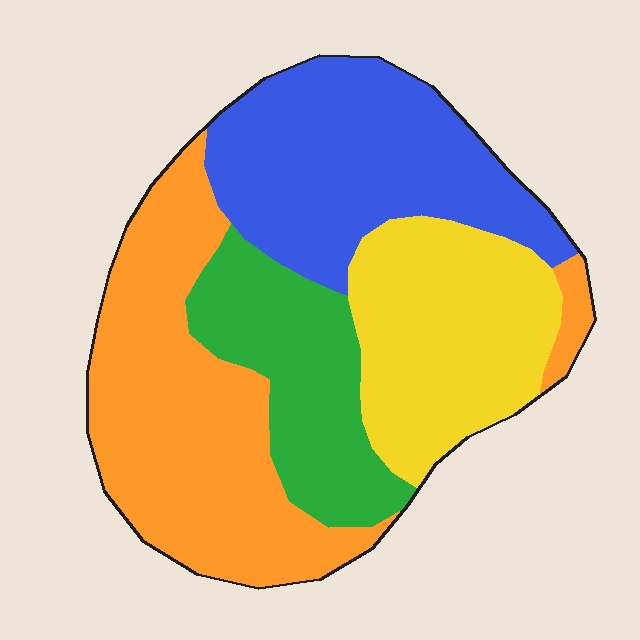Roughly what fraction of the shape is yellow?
Yellow covers around 20% of the shape.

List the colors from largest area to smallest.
From largest to smallest: orange, blue, yellow, green.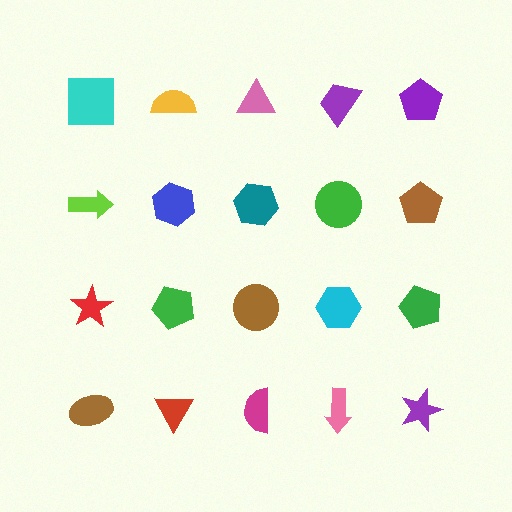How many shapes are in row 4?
5 shapes.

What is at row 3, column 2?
A green pentagon.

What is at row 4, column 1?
A brown ellipse.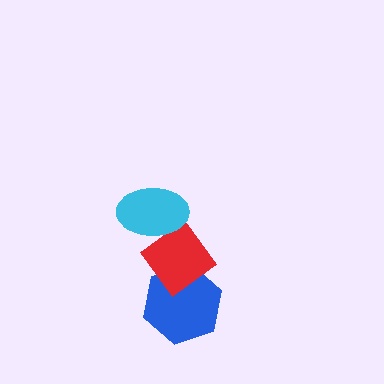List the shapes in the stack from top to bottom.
From top to bottom: the cyan ellipse, the red diamond, the blue hexagon.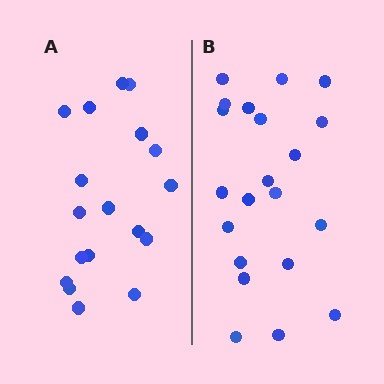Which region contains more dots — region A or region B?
Region B (the right region) has more dots.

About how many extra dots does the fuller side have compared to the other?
Region B has just a few more — roughly 2 or 3 more dots than region A.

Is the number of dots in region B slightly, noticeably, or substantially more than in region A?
Region B has only slightly more — the two regions are fairly close. The ratio is roughly 1.2 to 1.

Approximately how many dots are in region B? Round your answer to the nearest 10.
About 20 dots. (The exact count is 21, which rounds to 20.)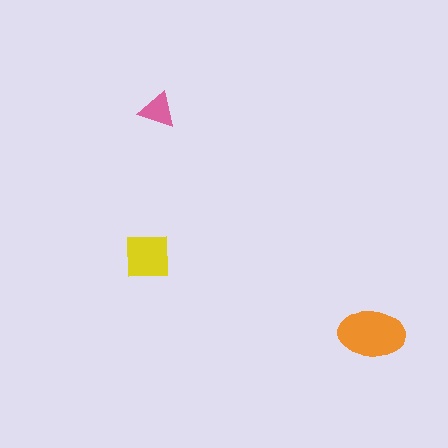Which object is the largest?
The orange ellipse.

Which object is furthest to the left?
The yellow square is leftmost.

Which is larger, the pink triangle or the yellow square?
The yellow square.